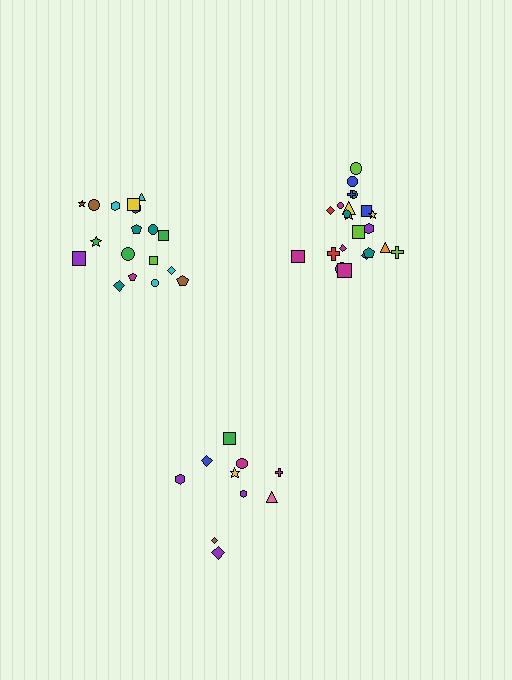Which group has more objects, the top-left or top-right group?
The top-right group.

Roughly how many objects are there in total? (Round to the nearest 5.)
Roughly 50 objects in total.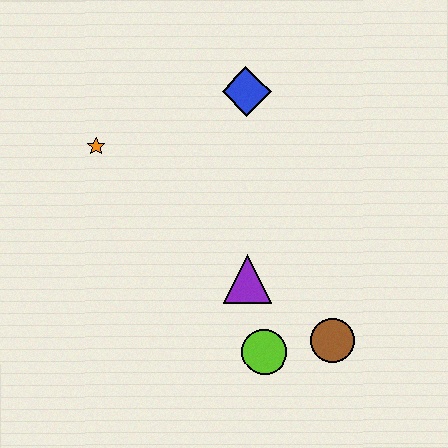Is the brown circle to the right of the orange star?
Yes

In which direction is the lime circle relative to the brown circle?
The lime circle is to the left of the brown circle.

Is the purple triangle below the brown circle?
No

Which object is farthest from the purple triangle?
The orange star is farthest from the purple triangle.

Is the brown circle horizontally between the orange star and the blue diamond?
No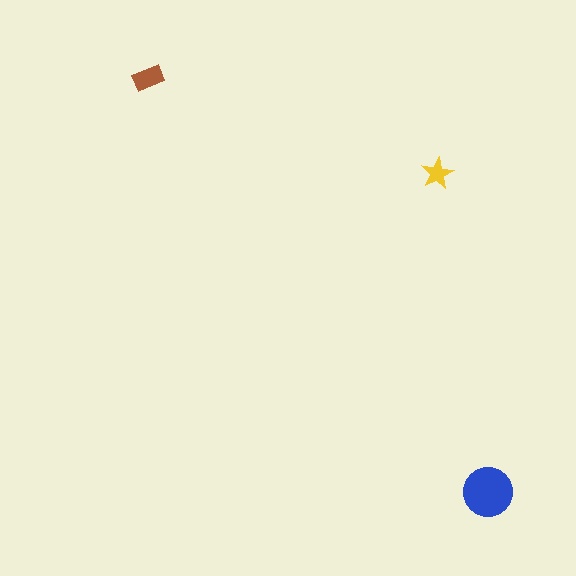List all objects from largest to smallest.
The blue circle, the brown rectangle, the yellow star.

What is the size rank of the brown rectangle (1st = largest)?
2nd.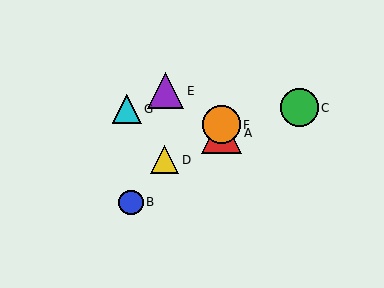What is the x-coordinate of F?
Object F is at x≈221.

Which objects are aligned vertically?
Objects A, F are aligned vertically.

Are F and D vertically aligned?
No, F is at x≈221 and D is at x≈164.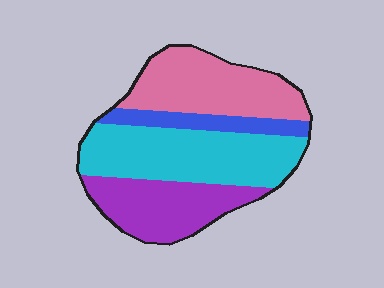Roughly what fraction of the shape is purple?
Purple takes up less than a quarter of the shape.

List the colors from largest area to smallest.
From largest to smallest: cyan, pink, purple, blue.